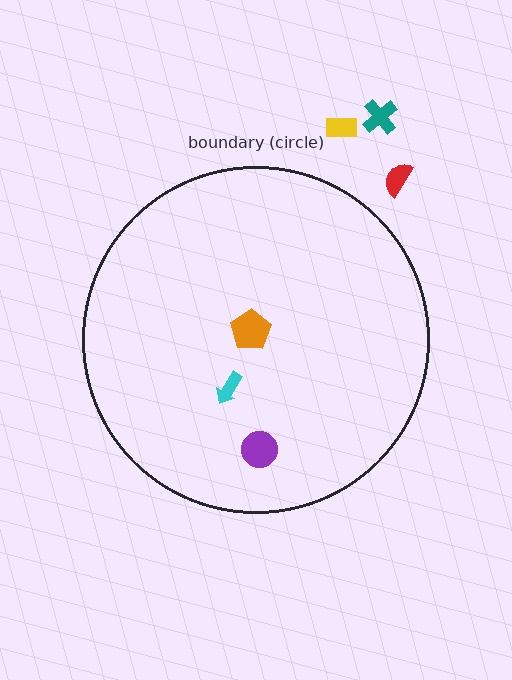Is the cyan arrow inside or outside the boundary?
Inside.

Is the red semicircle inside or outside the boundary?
Outside.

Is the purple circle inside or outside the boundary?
Inside.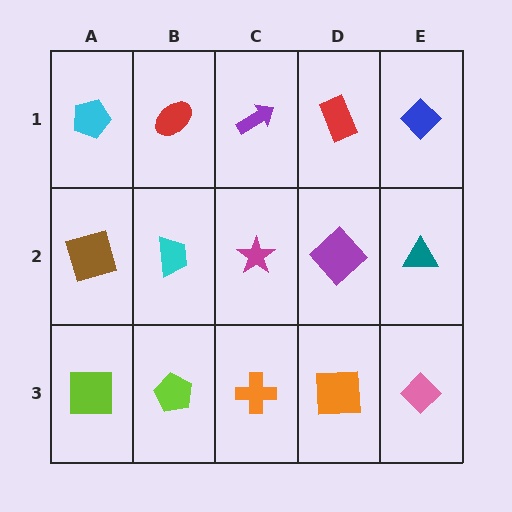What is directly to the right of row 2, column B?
A magenta star.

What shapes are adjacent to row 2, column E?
A blue diamond (row 1, column E), a pink diamond (row 3, column E), a purple diamond (row 2, column D).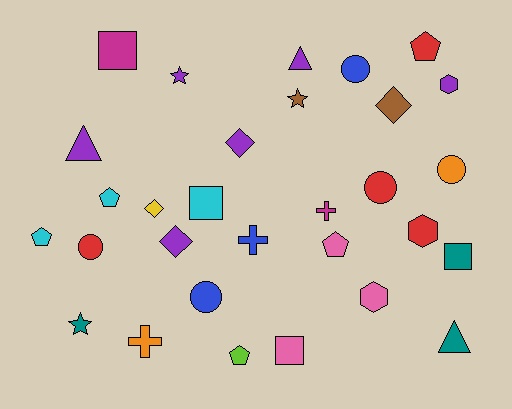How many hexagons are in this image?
There are 3 hexagons.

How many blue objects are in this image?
There are 3 blue objects.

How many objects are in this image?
There are 30 objects.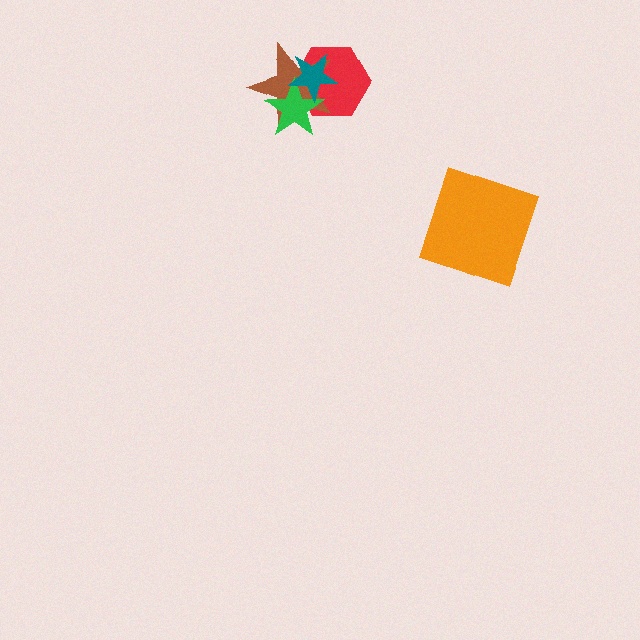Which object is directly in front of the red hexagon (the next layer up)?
The brown star is directly in front of the red hexagon.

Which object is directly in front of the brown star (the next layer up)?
The green star is directly in front of the brown star.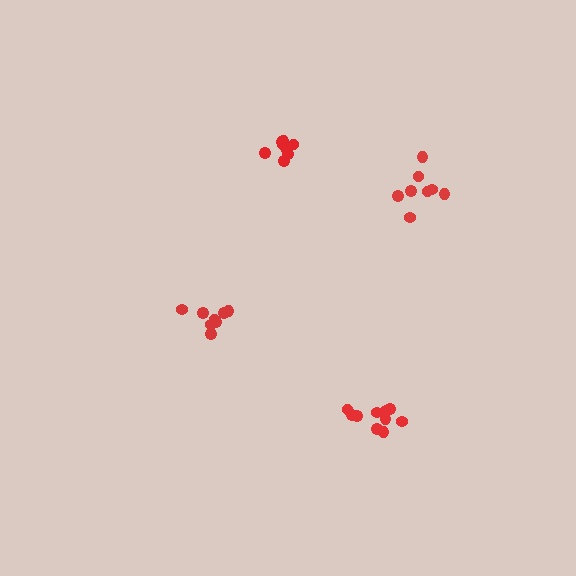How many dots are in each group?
Group 1: 8 dots, Group 2: 8 dots, Group 3: 8 dots, Group 4: 10 dots (34 total).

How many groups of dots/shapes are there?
There are 4 groups.